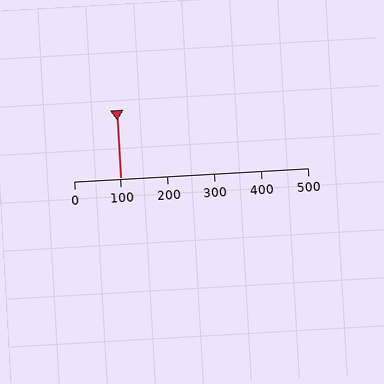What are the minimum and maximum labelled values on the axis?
The axis runs from 0 to 500.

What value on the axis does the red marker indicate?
The marker indicates approximately 100.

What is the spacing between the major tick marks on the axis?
The major ticks are spaced 100 apart.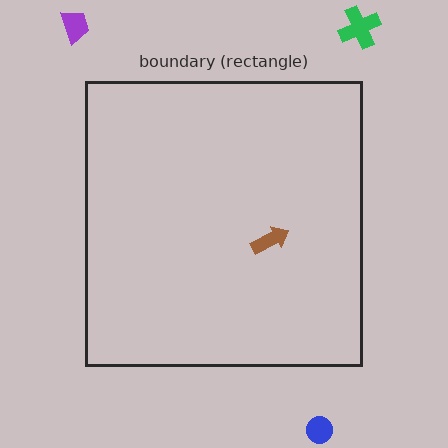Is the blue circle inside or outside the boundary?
Outside.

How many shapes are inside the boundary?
1 inside, 3 outside.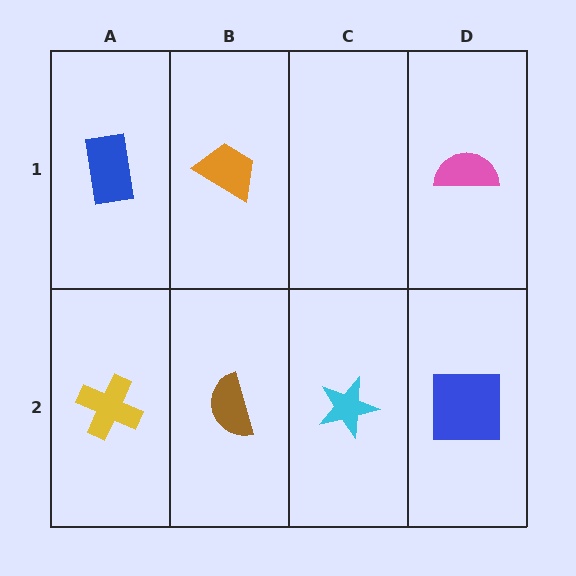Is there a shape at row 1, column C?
No, that cell is empty.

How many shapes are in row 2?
4 shapes.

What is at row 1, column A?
A blue rectangle.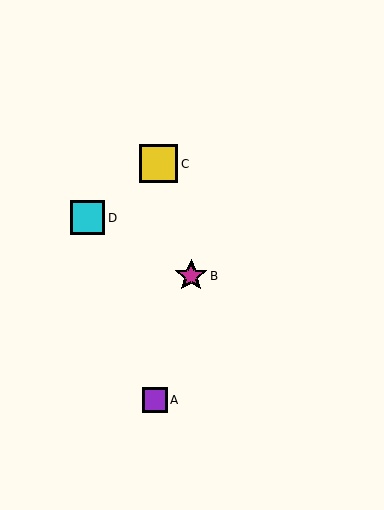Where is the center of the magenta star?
The center of the magenta star is at (191, 276).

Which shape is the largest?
The yellow square (labeled C) is the largest.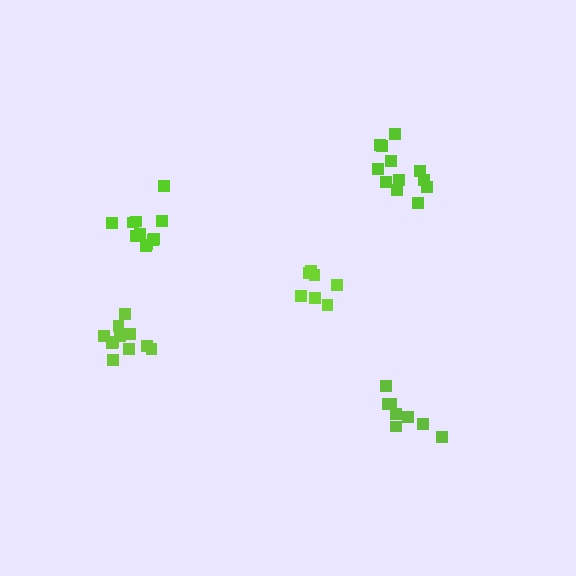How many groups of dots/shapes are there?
There are 5 groups.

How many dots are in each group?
Group 1: 12 dots, Group 2: 11 dots, Group 3: 7 dots, Group 4: 8 dots, Group 5: 11 dots (49 total).